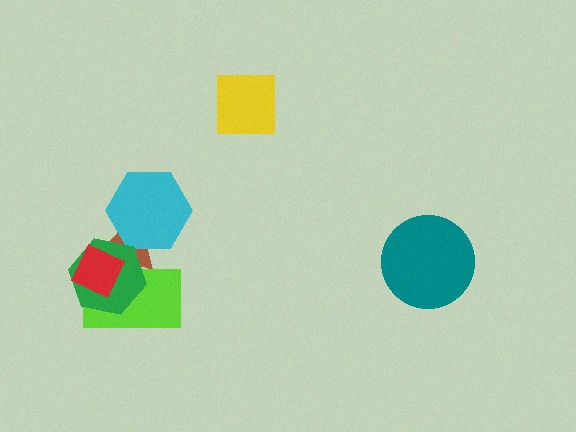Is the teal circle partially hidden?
No, no other shape covers it.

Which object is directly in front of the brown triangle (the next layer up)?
The cyan hexagon is directly in front of the brown triangle.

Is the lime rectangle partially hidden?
Yes, it is partially covered by another shape.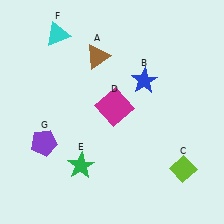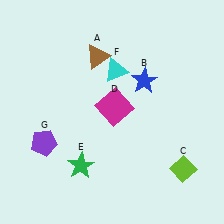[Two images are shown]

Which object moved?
The cyan triangle (F) moved right.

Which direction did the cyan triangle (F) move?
The cyan triangle (F) moved right.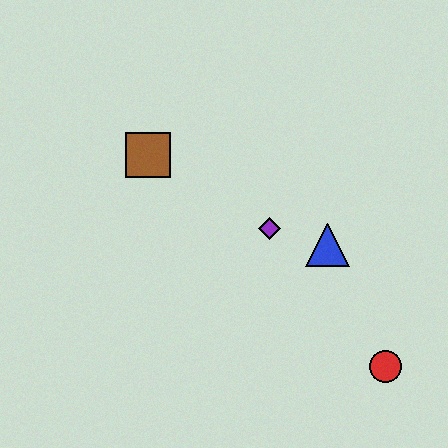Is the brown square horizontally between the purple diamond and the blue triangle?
No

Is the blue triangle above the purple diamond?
No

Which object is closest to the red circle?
The blue triangle is closest to the red circle.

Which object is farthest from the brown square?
The red circle is farthest from the brown square.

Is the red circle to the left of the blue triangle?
No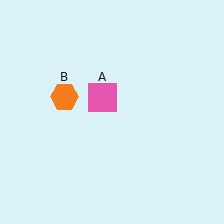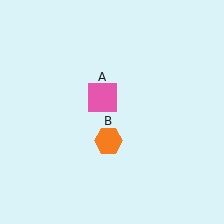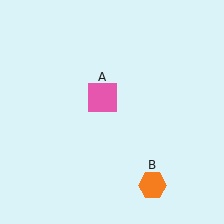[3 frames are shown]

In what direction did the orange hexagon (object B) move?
The orange hexagon (object B) moved down and to the right.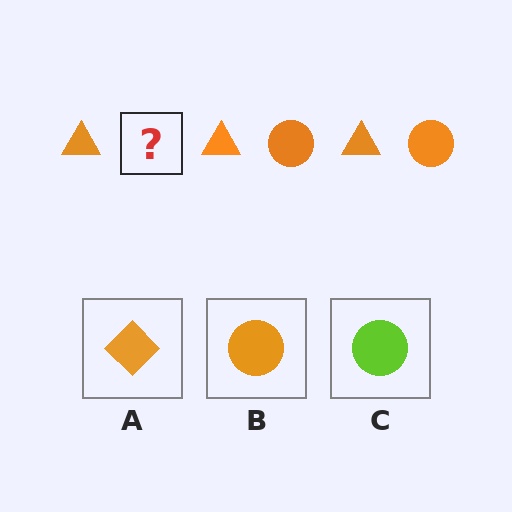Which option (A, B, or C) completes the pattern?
B.